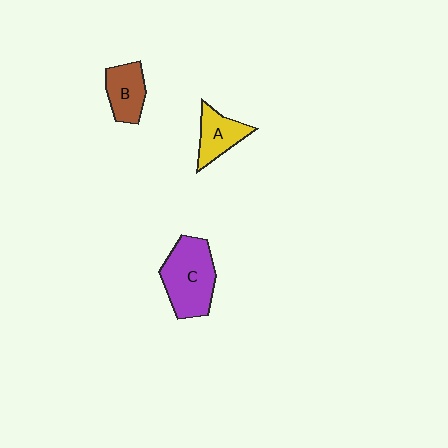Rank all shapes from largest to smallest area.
From largest to smallest: C (purple), B (brown), A (yellow).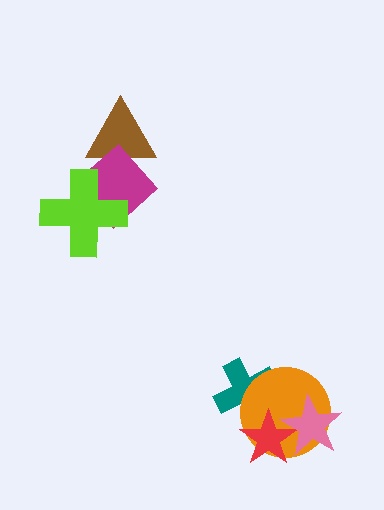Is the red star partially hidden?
Yes, it is partially covered by another shape.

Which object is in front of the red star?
The pink star is in front of the red star.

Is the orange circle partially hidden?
Yes, it is partially covered by another shape.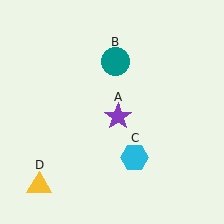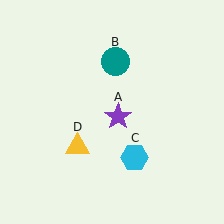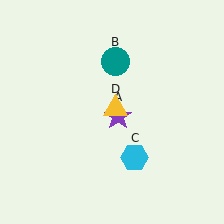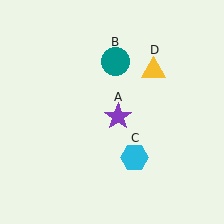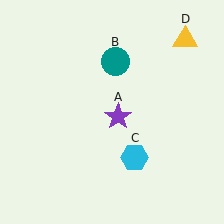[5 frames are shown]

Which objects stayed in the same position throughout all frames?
Purple star (object A) and teal circle (object B) and cyan hexagon (object C) remained stationary.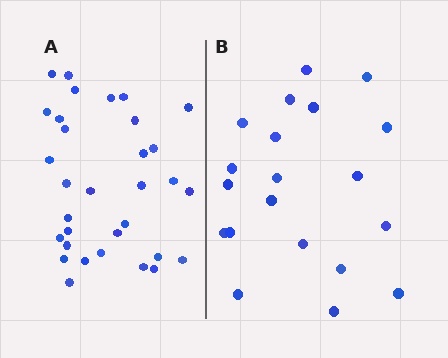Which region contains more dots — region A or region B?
Region A (the left region) has more dots.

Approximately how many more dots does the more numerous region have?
Region A has roughly 12 or so more dots than region B.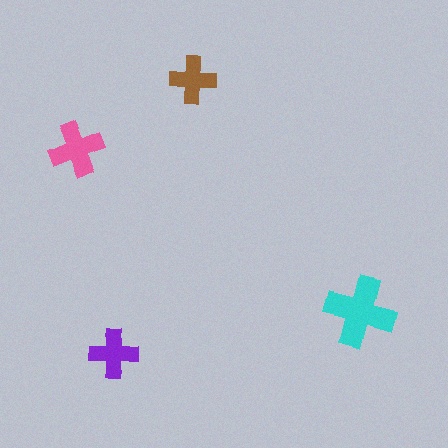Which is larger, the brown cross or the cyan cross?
The cyan one.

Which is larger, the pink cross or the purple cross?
The pink one.